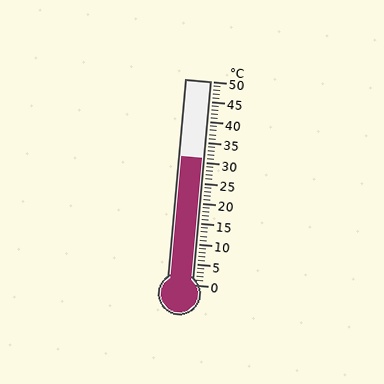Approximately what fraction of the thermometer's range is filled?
The thermometer is filled to approximately 60% of its range.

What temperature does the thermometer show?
The thermometer shows approximately 31°C.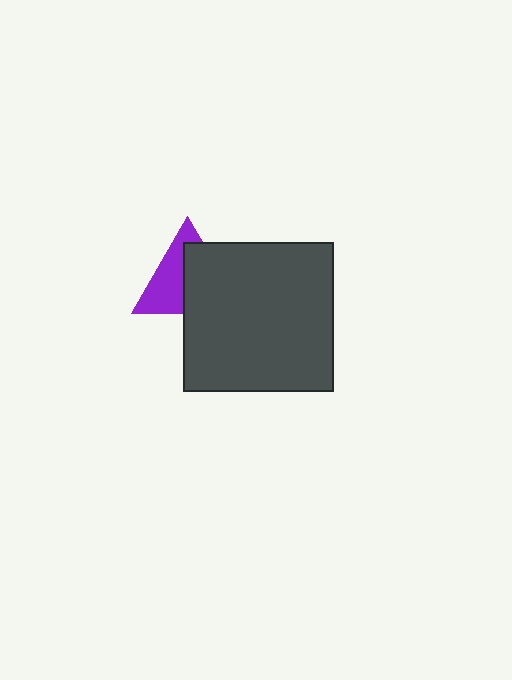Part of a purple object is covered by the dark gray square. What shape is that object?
It is a triangle.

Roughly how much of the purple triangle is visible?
About half of it is visible (roughly 48%).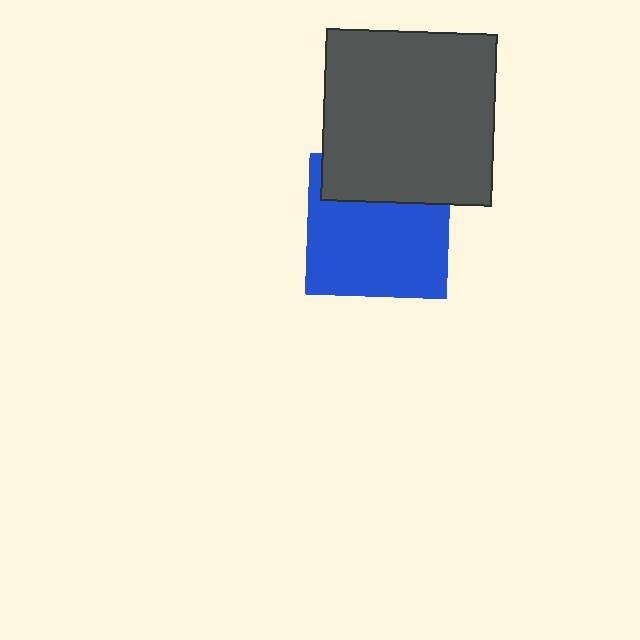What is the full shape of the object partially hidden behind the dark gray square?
The partially hidden object is a blue square.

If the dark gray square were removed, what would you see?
You would see the complete blue square.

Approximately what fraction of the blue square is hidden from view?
Roughly 31% of the blue square is hidden behind the dark gray square.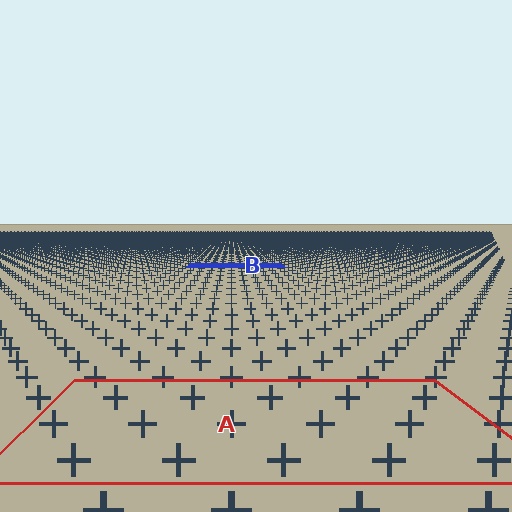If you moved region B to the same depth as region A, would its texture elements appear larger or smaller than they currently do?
They would appear larger. At a closer depth, the same texture elements are projected at a bigger on-screen size.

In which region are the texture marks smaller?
The texture marks are smaller in region B, because it is farther away.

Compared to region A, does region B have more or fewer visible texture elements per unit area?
Region B has more texture elements per unit area — they are packed more densely because it is farther away.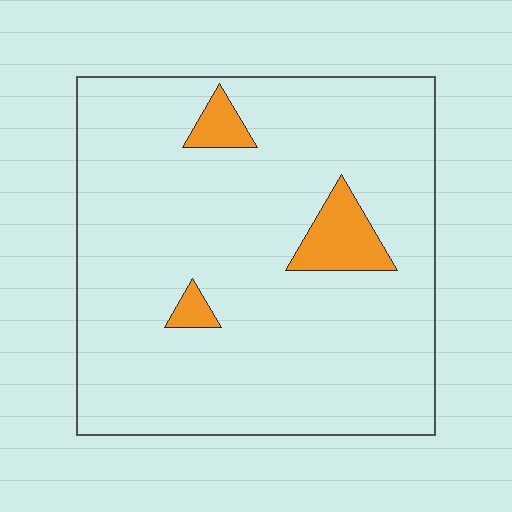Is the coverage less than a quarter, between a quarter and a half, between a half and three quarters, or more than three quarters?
Less than a quarter.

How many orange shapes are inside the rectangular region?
3.